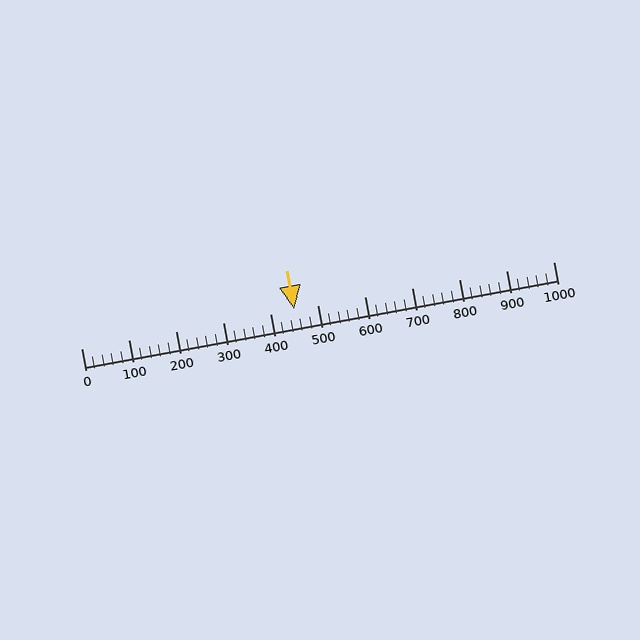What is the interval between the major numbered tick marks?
The major tick marks are spaced 100 units apart.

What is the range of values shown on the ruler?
The ruler shows values from 0 to 1000.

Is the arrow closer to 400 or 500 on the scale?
The arrow is closer to 500.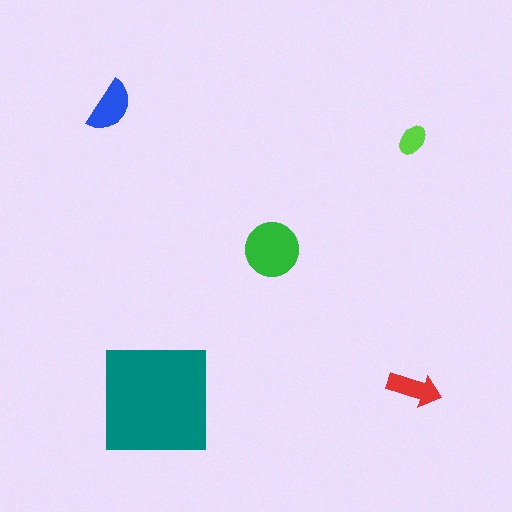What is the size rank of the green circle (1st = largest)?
2nd.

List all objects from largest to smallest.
The teal square, the green circle, the blue semicircle, the red arrow, the lime ellipse.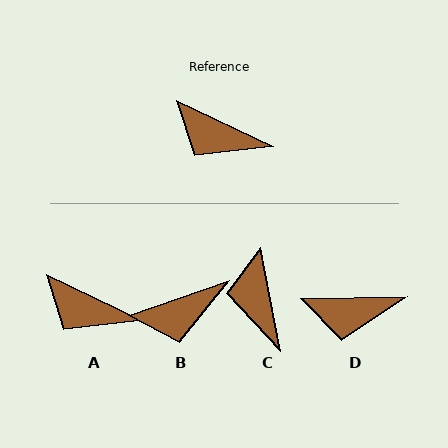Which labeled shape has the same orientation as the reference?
A.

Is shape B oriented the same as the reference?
No, it is off by about 44 degrees.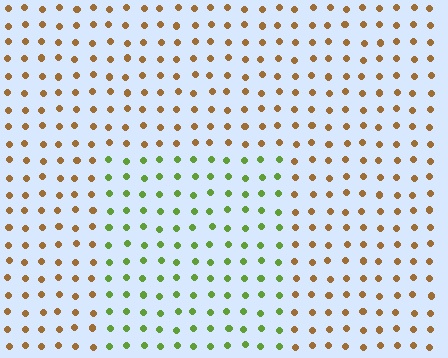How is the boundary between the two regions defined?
The boundary is defined purely by a slight shift in hue (about 64 degrees). Spacing, size, and orientation are identical on both sides.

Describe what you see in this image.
The image is filled with small brown elements in a uniform arrangement. A rectangle-shaped region is visible where the elements are tinted to a slightly different hue, forming a subtle color boundary.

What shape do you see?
I see a rectangle.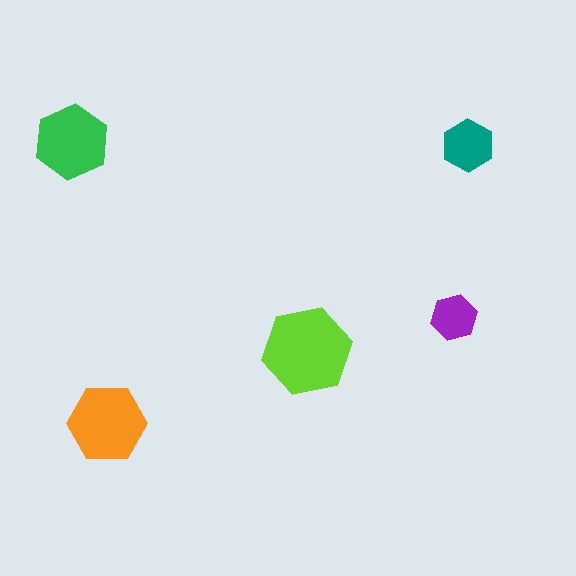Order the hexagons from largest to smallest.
the lime one, the orange one, the green one, the teal one, the purple one.